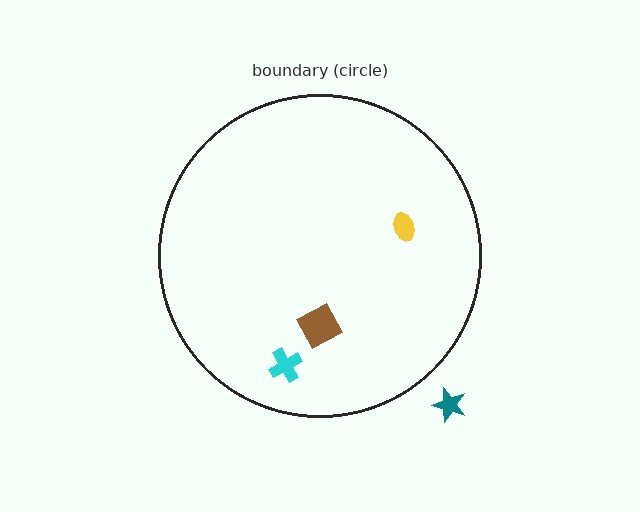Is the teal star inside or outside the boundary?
Outside.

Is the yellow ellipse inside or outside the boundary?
Inside.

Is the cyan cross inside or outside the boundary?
Inside.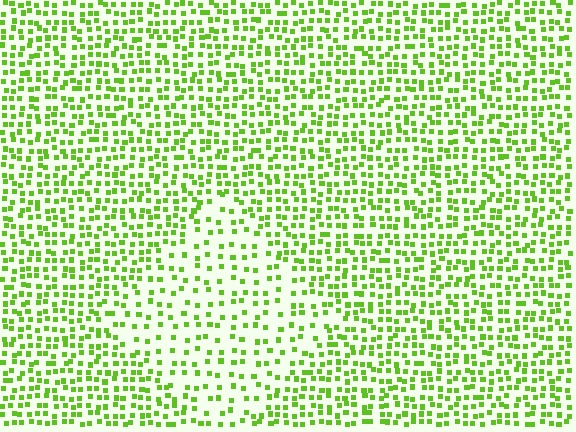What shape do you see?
I see a diamond.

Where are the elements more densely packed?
The elements are more densely packed outside the diamond boundary.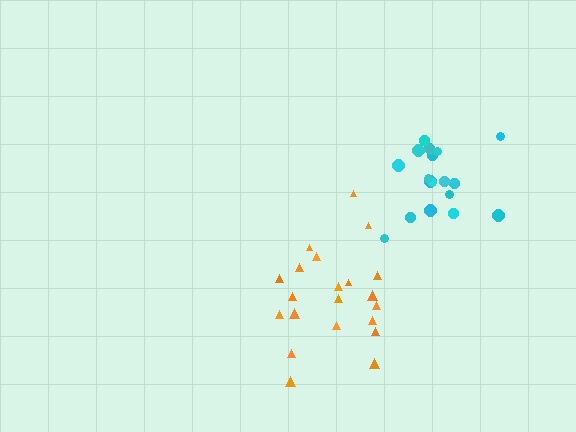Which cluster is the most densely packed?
Cyan.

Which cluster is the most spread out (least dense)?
Orange.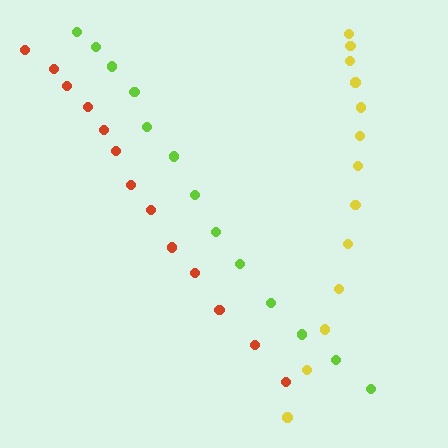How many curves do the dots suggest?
There are 3 distinct paths.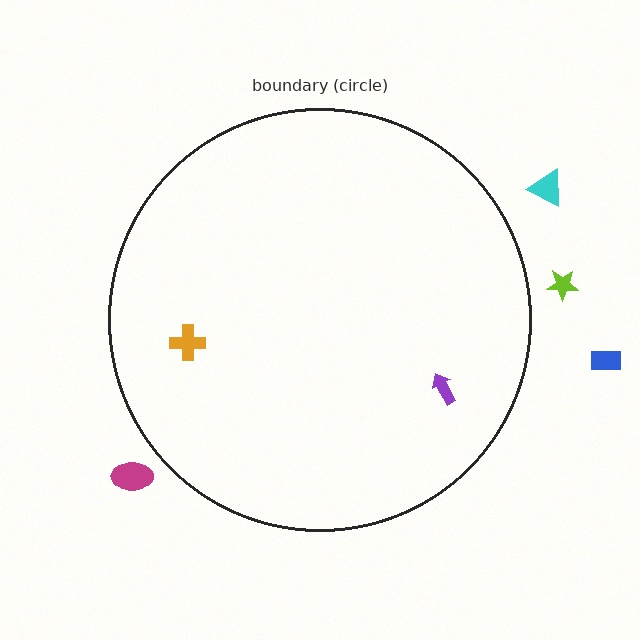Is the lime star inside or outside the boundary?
Outside.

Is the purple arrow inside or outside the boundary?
Inside.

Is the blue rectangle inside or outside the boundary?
Outside.